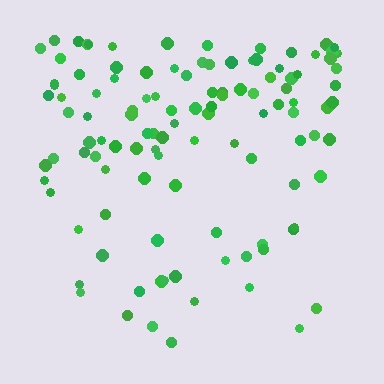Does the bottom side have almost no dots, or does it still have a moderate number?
Still a moderate number, just noticeably fewer than the top.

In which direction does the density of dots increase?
From bottom to top, with the top side densest.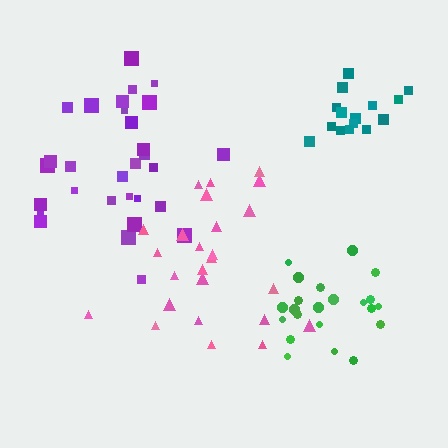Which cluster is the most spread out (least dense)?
Pink.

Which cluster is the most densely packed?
Teal.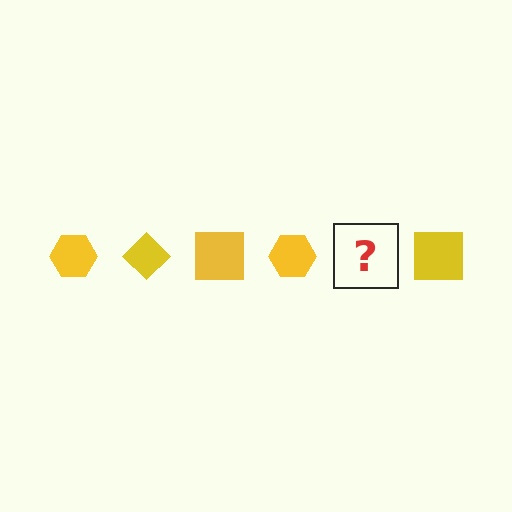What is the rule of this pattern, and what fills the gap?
The rule is that the pattern cycles through hexagon, diamond, square shapes in yellow. The gap should be filled with a yellow diamond.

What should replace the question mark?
The question mark should be replaced with a yellow diamond.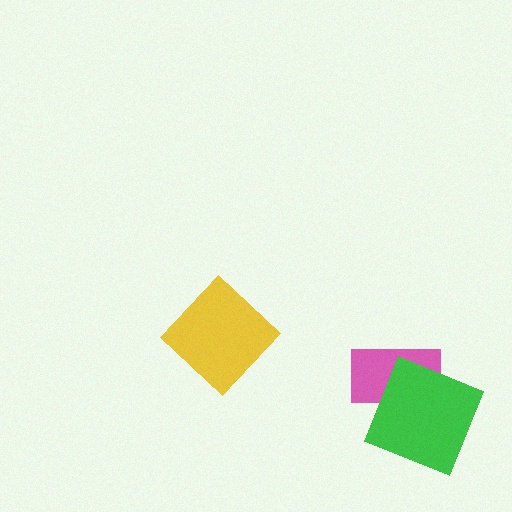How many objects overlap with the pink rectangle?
1 object overlaps with the pink rectangle.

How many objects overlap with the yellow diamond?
0 objects overlap with the yellow diamond.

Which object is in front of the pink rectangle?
The green square is in front of the pink rectangle.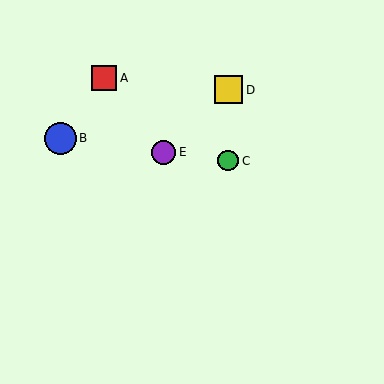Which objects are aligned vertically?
Objects C, D are aligned vertically.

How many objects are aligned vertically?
2 objects (C, D) are aligned vertically.